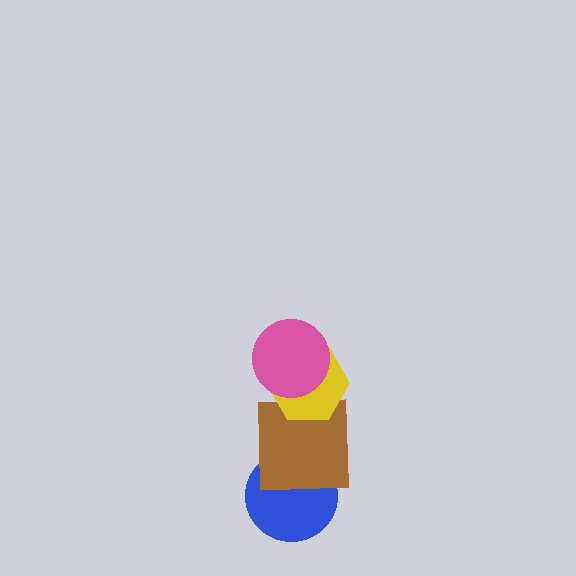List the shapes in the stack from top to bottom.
From top to bottom: the pink circle, the yellow hexagon, the brown square, the blue circle.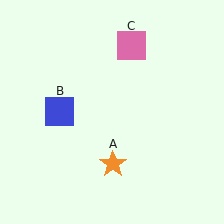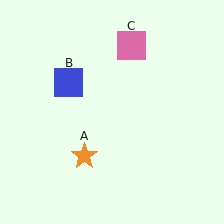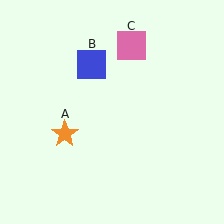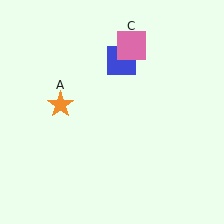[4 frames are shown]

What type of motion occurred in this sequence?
The orange star (object A), blue square (object B) rotated clockwise around the center of the scene.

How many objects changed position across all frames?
2 objects changed position: orange star (object A), blue square (object B).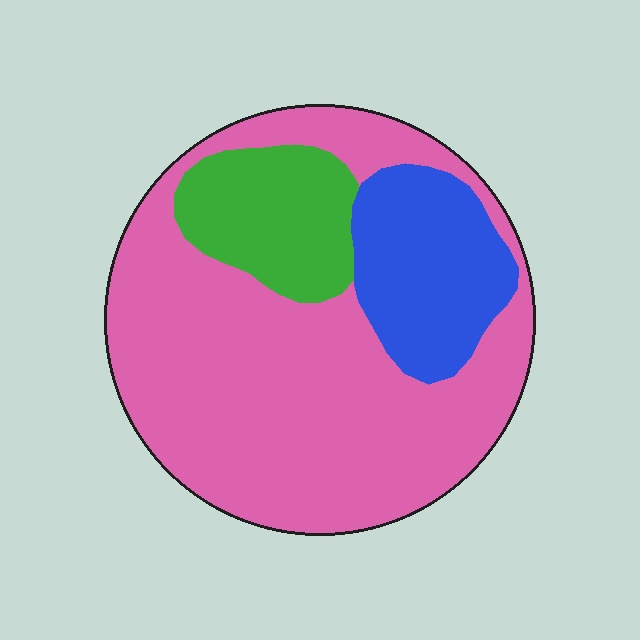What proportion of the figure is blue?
Blue covers roughly 20% of the figure.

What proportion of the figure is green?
Green takes up about one sixth (1/6) of the figure.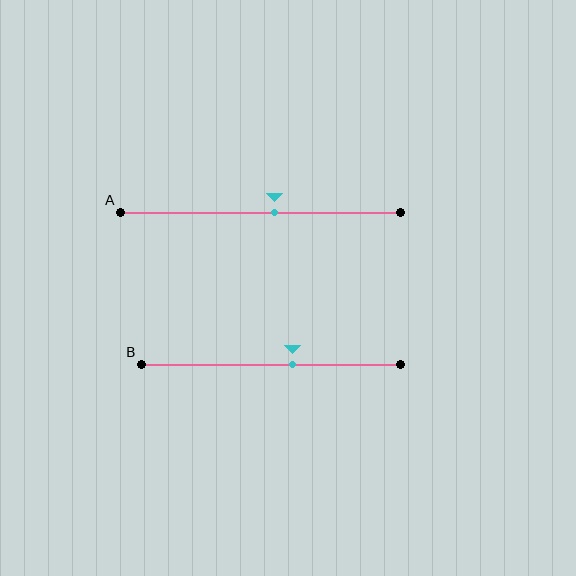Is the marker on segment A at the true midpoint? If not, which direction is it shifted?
No, the marker on segment A is shifted to the right by about 5% of the segment length.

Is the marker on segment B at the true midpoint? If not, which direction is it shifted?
No, the marker on segment B is shifted to the right by about 9% of the segment length.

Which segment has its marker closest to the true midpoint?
Segment A has its marker closest to the true midpoint.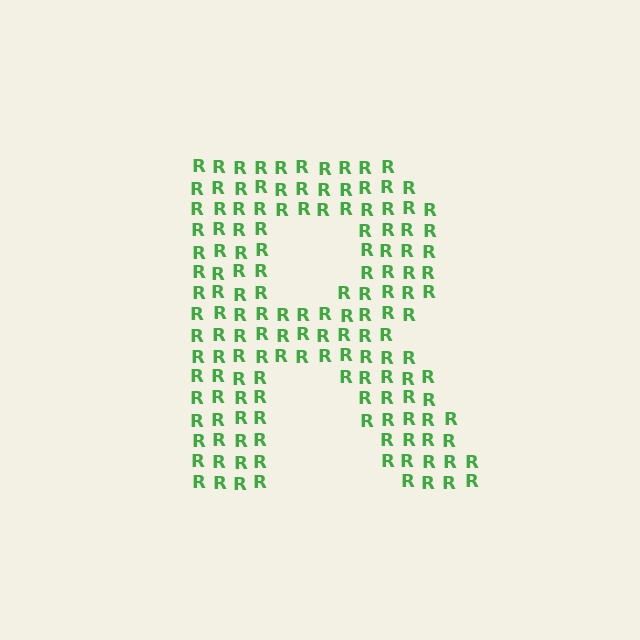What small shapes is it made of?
It is made of small letter R's.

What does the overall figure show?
The overall figure shows the letter R.